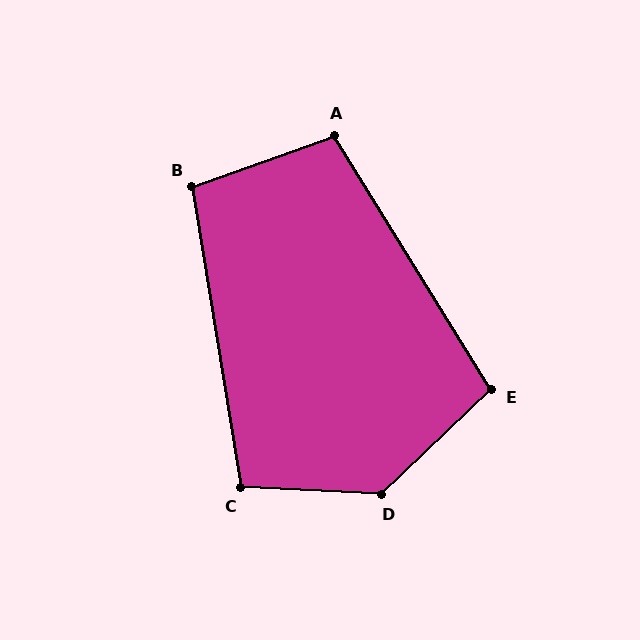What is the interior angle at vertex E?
Approximately 102 degrees (obtuse).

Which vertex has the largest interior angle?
D, at approximately 133 degrees.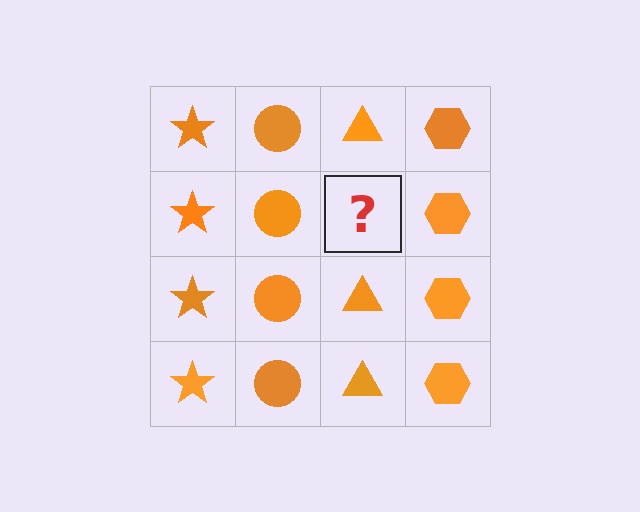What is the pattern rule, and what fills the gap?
The rule is that each column has a consistent shape. The gap should be filled with an orange triangle.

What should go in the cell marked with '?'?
The missing cell should contain an orange triangle.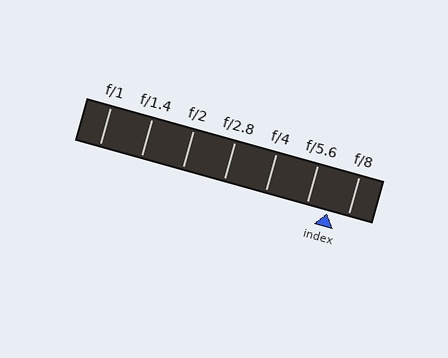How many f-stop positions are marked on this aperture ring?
There are 7 f-stop positions marked.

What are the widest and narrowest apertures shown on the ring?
The widest aperture shown is f/1 and the narrowest is f/8.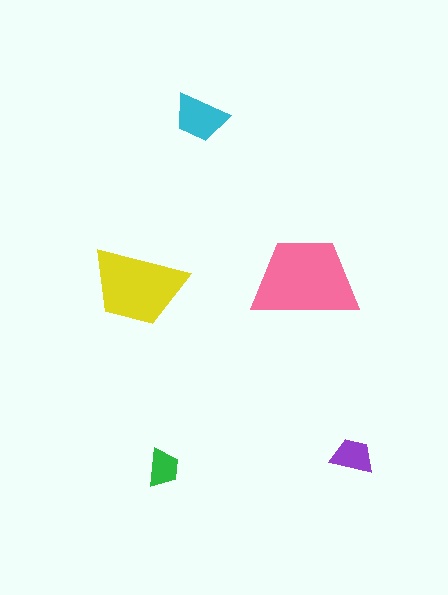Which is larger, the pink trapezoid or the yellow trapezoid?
The pink one.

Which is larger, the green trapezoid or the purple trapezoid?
The purple one.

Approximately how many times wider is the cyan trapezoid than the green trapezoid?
About 1.5 times wider.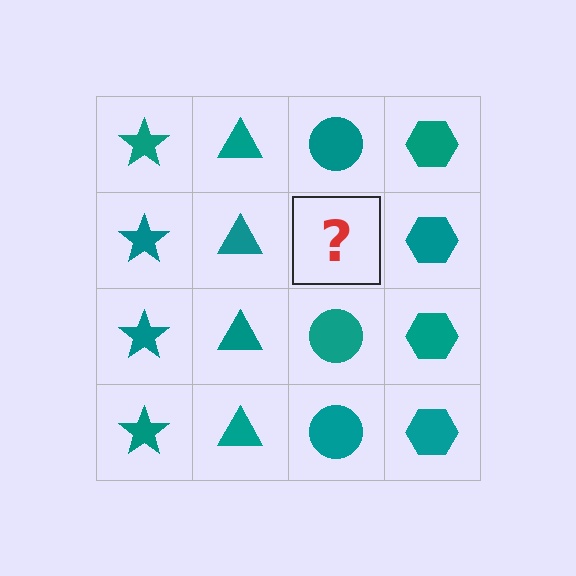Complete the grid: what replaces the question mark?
The question mark should be replaced with a teal circle.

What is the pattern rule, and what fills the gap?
The rule is that each column has a consistent shape. The gap should be filled with a teal circle.